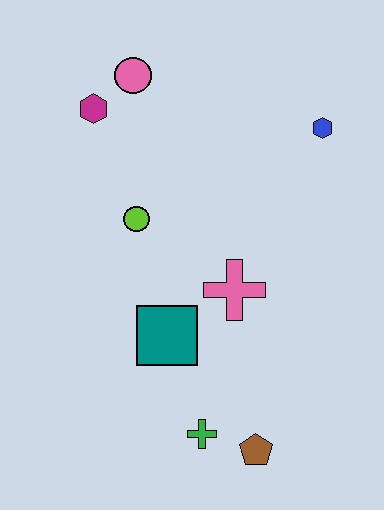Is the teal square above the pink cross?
No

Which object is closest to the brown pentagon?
The green cross is closest to the brown pentagon.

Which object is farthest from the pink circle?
The brown pentagon is farthest from the pink circle.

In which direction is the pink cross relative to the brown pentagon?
The pink cross is above the brown pentagon.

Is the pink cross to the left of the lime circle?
No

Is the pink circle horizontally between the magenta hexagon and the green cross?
Yes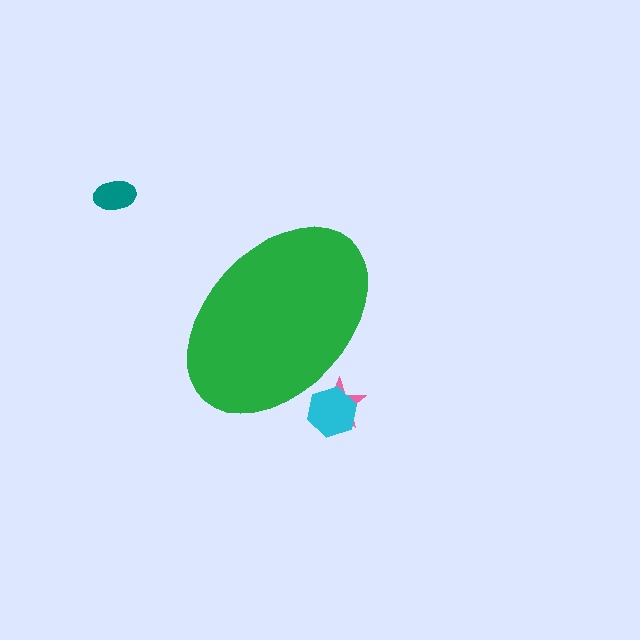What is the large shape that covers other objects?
A green ellipse.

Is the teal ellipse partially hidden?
No, the teal ellipse is fully visible.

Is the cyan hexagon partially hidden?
Yes, the cyan hexagon is partially hidden behind the green ellipse.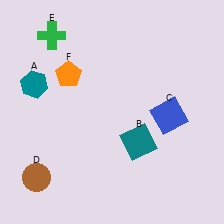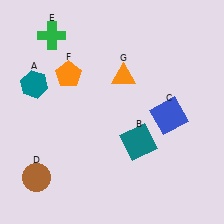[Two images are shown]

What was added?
An orange triangle (G) was added in Image 2.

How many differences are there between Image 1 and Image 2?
There is 1 difference between the two images.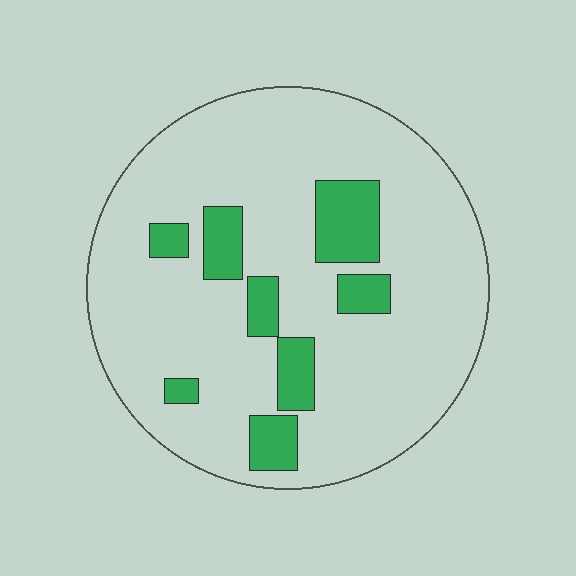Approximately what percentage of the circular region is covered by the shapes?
Approximately 15%.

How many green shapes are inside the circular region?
8.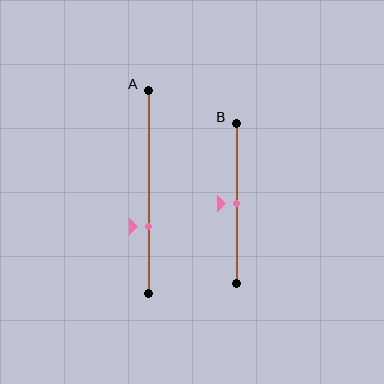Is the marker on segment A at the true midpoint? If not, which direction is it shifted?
No, the marker on segment A is shifted downward by about 17% of the segment length.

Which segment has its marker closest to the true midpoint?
Segment B has its marker closest to the true midpoint.